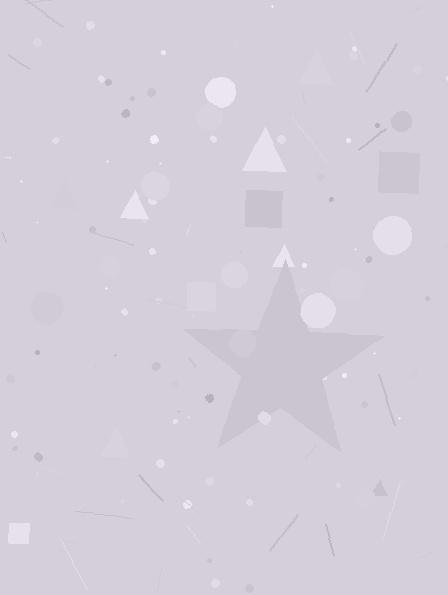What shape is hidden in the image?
A star is hidden in the image.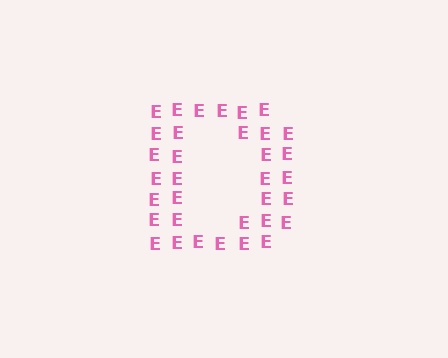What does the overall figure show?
The overall figure shows the letter D.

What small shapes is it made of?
It is made of small letter E's.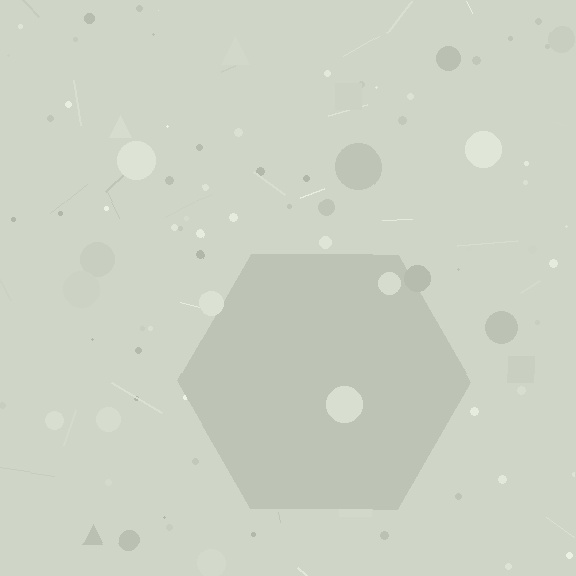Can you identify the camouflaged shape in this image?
The camouflaged shape is a hexagon.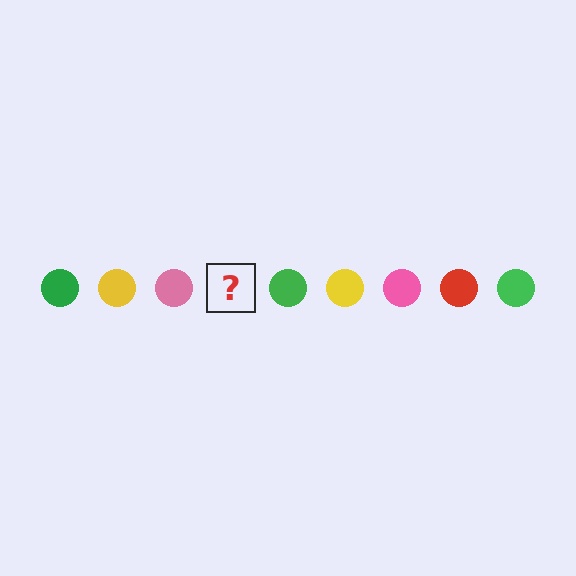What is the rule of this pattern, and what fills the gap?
The rule is that the pattern cycles through green, yellow, pink, red circles. The gap should be filled with a red circle.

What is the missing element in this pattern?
The missing element is a red circle.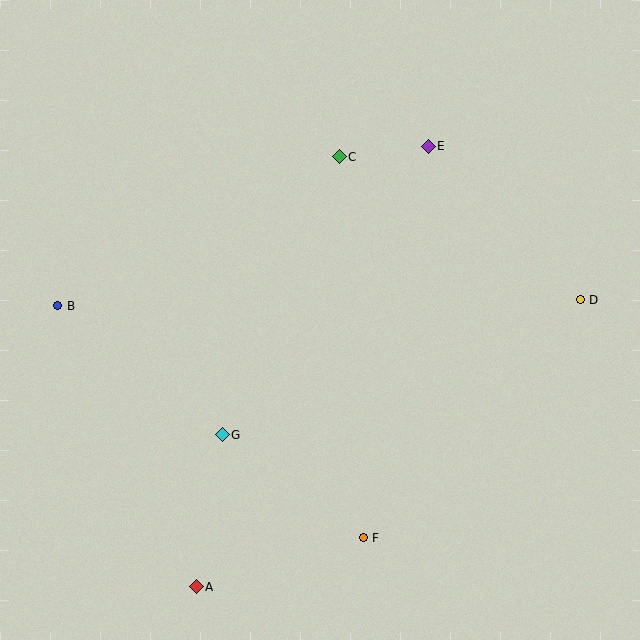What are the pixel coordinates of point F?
Point F is at (363, 538).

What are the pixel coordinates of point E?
Point E is at (428, 146).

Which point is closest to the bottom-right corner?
Point F is closest to the bottom-right corner.